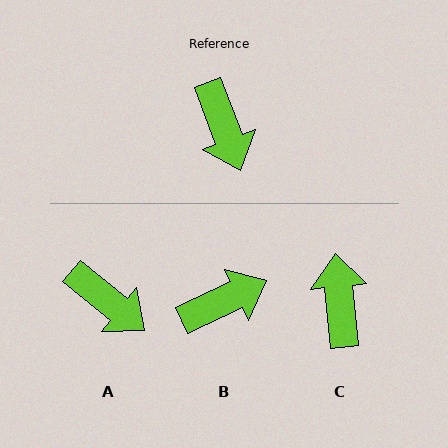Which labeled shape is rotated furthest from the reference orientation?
C, about 166 degrees away.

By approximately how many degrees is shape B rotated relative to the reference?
Approximately 95 degrees counter-clockwise.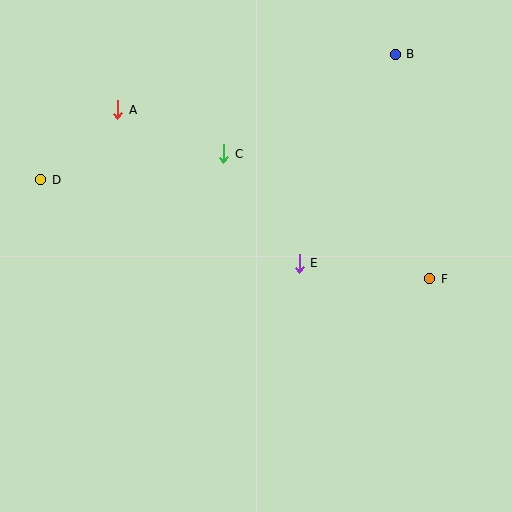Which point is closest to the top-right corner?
Point B is closest to the top-right corner.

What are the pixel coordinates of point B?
Point B is at (395, 54).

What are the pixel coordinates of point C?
Point C is at (224, 154).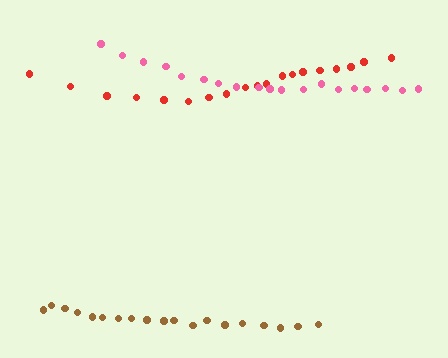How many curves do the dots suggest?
There are 3 distinct paths.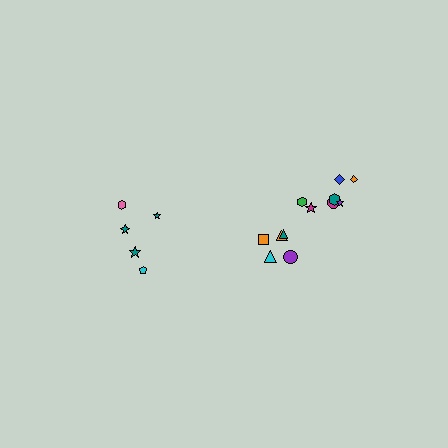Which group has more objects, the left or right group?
The right group.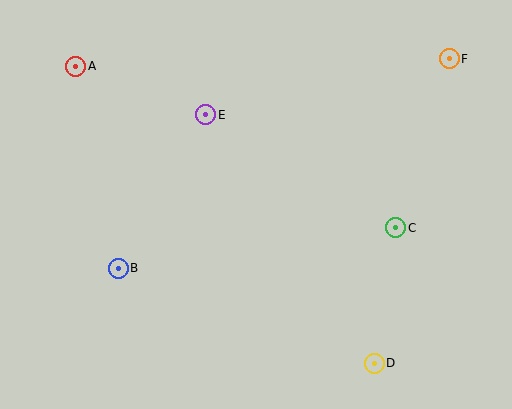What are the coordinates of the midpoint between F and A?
The midpoint between F and A is at (263, 62).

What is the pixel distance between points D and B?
The distance between D and B is 273 pixels.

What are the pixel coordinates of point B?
Point B is at (118, 268).